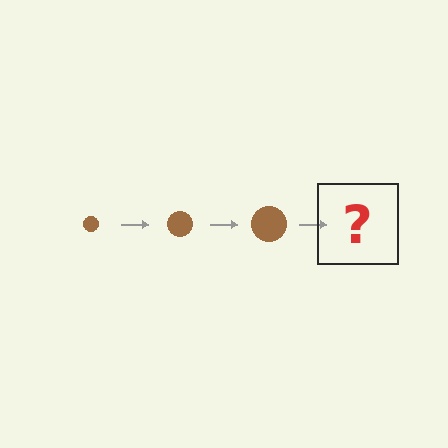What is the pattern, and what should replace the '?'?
The pattern is that the circle gets progressively larger each step. The '?' should be a brown circle, larger than the previous one.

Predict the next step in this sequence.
The next step is a brown circle, larger than the previous one.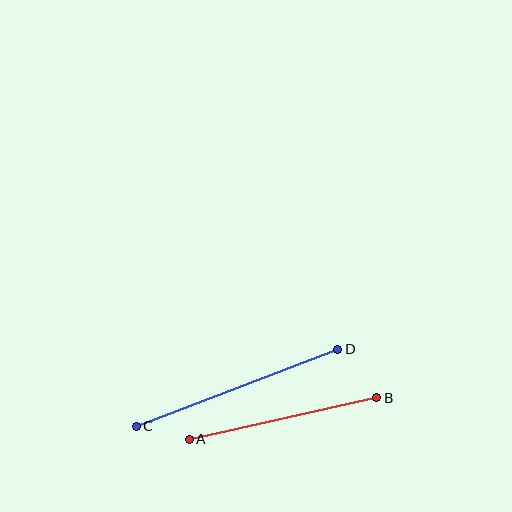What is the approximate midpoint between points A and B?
The midpoint is at approximately (283, 419) pixels.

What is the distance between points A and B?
The distance is approximately 192 pixels.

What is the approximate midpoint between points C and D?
The midpoint is at approximately (237, 388) pixels.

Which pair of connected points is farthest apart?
Points C and D are farthest apart.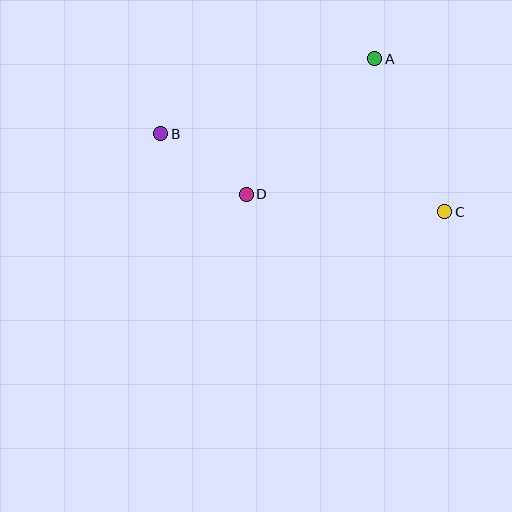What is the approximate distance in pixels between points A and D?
The distance between A and D is approximately 187 pixels.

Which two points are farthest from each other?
Points B and C are farthest from each other.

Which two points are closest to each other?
Points B and D are closest to each other.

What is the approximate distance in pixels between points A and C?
The distance between A and C is approximately 168 pixels.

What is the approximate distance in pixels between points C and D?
The distance between C and D is approximately 199 pixels.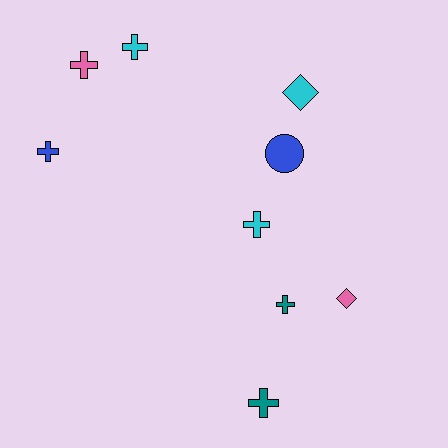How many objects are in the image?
There are 9 objects.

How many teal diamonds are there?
There are no teal diamonds.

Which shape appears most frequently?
Cross, with 6 objects.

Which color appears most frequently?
Cyan, with 3 objects.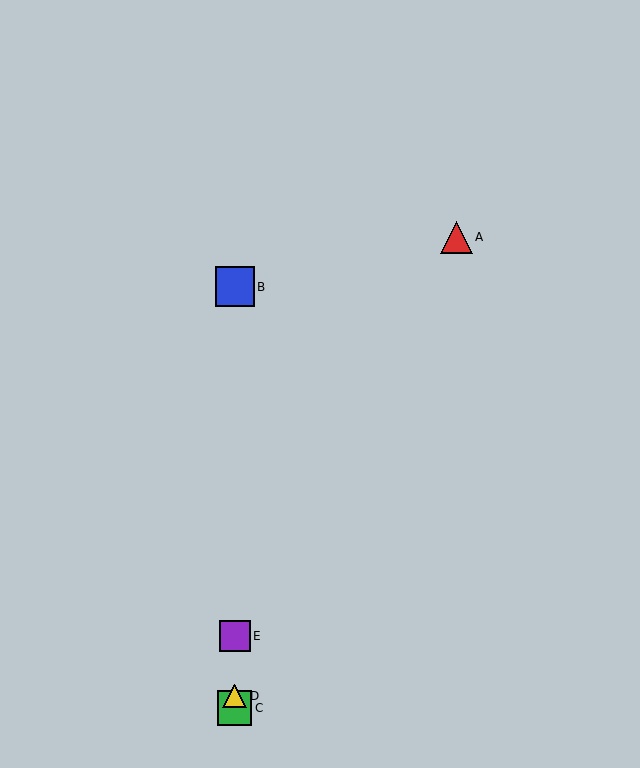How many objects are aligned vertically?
4 objects (B, C, D, E) are aligned vertically.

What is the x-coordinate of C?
Object C is at x≈235.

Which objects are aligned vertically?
Objects B, C, D, E are aligned vertically.